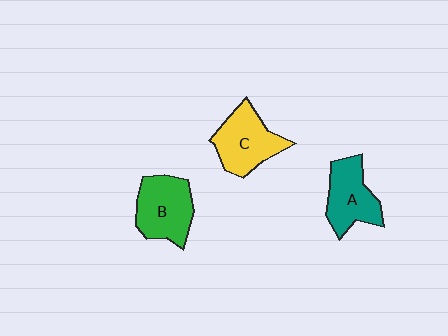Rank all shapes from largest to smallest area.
From largest to smallest: B (green), C (yellow), A (teal).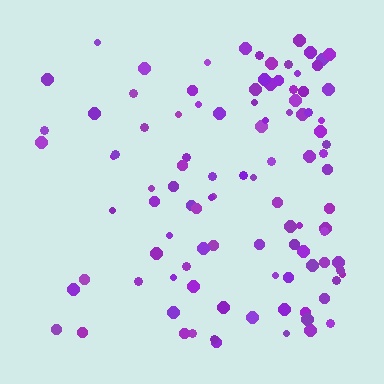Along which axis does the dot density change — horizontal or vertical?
Horizontal.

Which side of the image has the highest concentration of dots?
The right.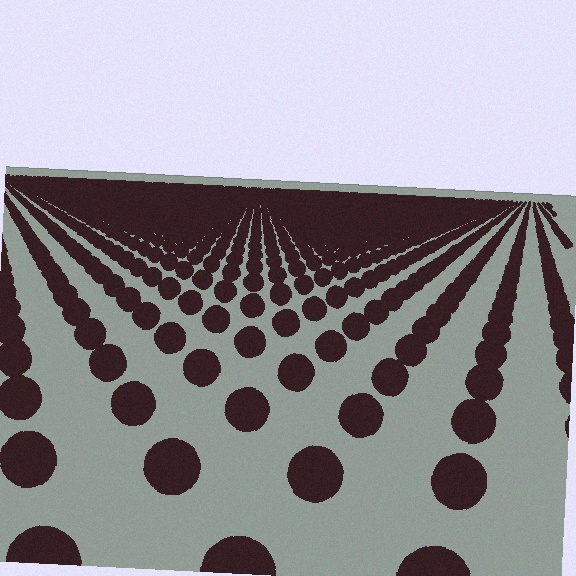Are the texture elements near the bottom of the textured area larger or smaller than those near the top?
Larger. Near the bottom, elements are closer to the viewer and appear at a bigger on-screen size.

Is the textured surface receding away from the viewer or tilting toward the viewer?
The surface is receding away from the viewer. Texture elements get smaller and denser toward the top.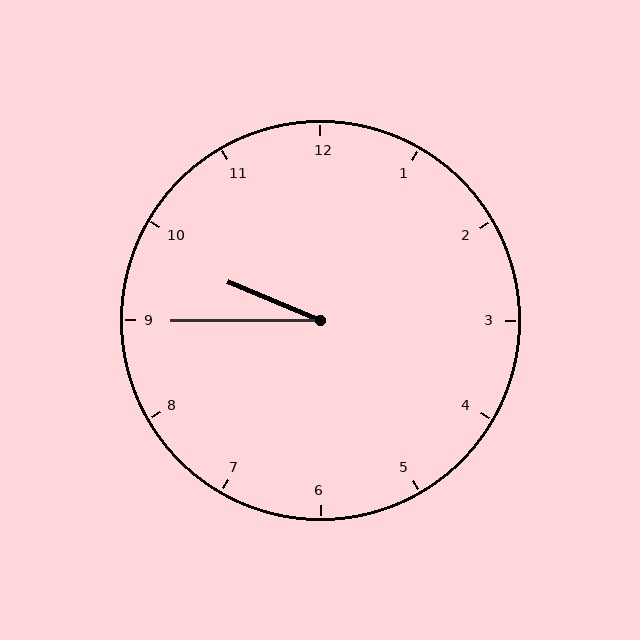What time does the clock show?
9:45.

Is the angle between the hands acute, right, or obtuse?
It is acute.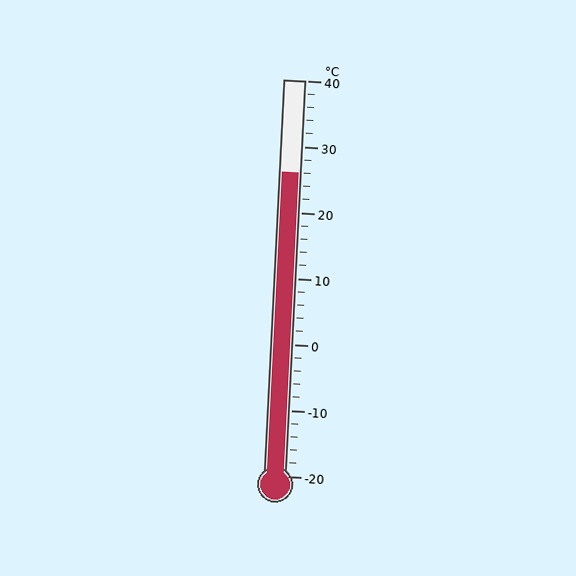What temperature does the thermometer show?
The thermometer shows approximately 26°C.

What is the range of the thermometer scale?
The thermometer scale ranges from -20°C to 40°C.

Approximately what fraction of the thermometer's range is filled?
The thermometer is filled to approximately 75% of its range.